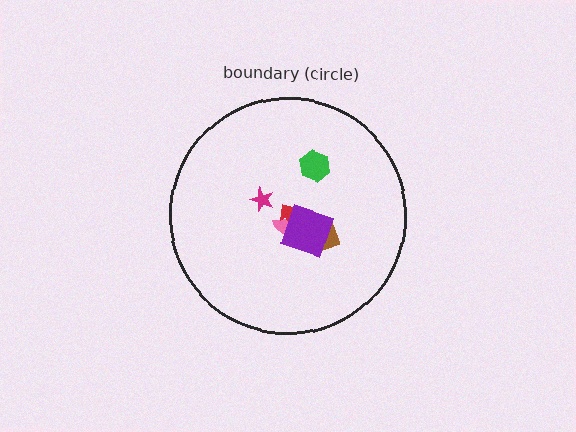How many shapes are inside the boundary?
6 inside, 0 outside.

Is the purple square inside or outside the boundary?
Inside.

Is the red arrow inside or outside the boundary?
Inside.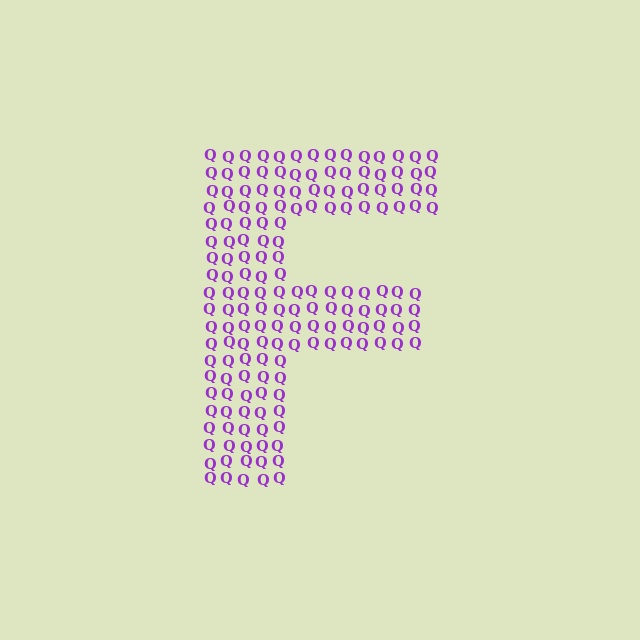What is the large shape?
The large shape is the letter F.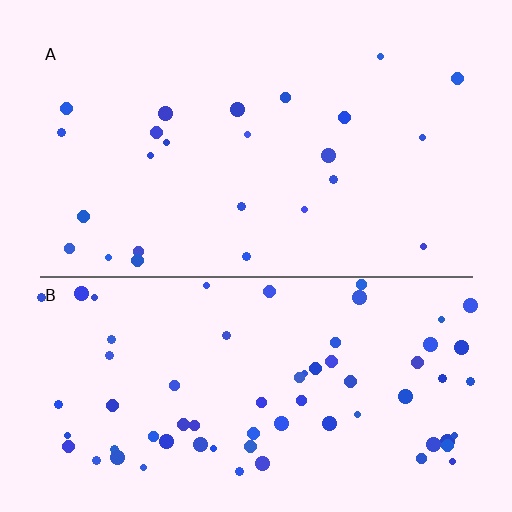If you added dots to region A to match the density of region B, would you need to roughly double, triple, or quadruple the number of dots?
Approximately triple.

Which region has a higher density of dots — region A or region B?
B (the bottom).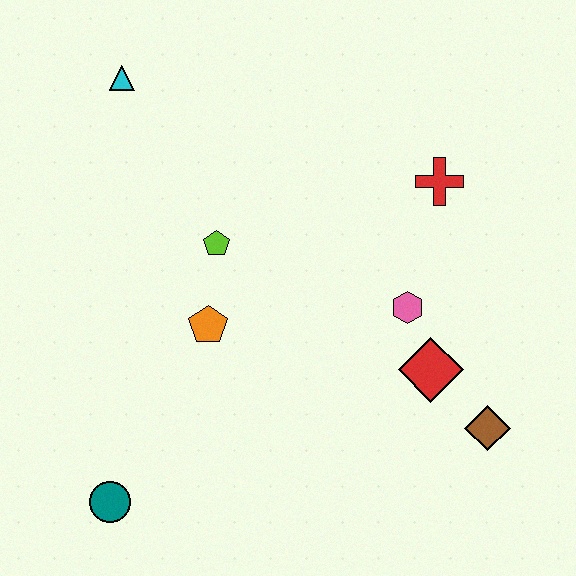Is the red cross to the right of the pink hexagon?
Yes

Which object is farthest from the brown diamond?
The cyan triangle is farthest from the brown diamond.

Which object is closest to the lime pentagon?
The orange pentagon is closest to the lime pentagon.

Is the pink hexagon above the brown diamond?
Yes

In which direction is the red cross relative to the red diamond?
The red cross is above the red diamond.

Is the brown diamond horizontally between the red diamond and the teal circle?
No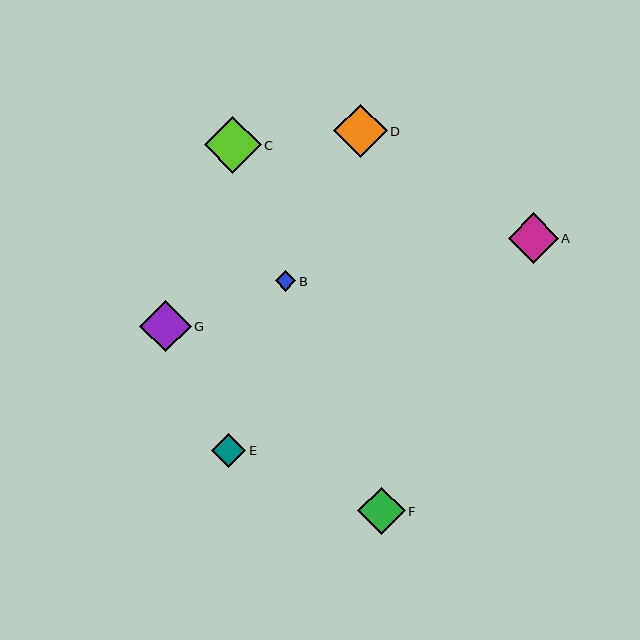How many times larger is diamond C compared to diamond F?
Diamond C is approximately 1.2 times the size of diamond F.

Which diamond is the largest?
Diamond C is the largest with a size of approximately 57 pixels.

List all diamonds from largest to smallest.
From largest to smallest: C, D, G, A, F, E, B.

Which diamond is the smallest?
Diamond B is the smallest with a size of approximately 20 pixels.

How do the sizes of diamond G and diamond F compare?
Diamond G and diamond F are approximately the same size.